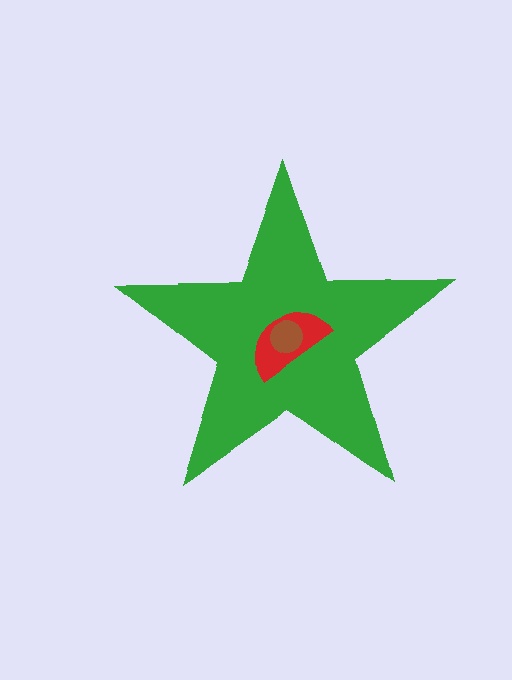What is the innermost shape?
The brown circle.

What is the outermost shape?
The green star.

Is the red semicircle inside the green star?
Yes.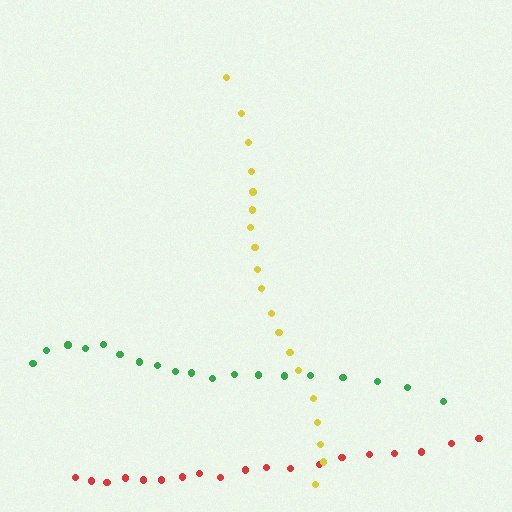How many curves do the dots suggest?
There are 3 distinct paths.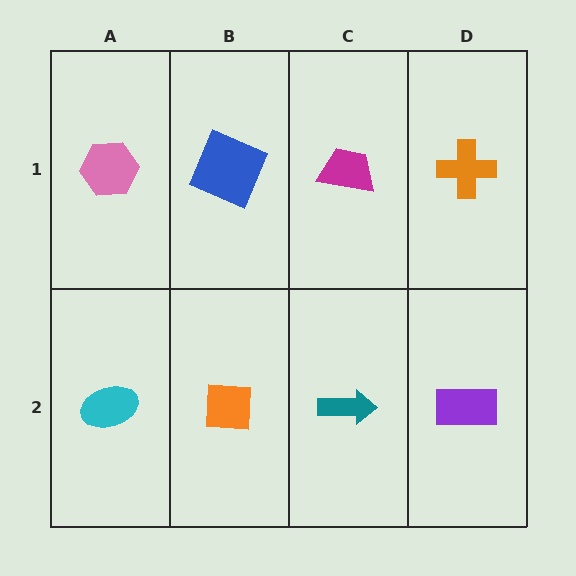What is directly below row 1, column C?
A teal arrow.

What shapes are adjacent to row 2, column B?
A blue square (row 1, column B), a cyan ellipse (row 2, column A), a teal arrow (row 2, column C).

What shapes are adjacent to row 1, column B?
An orange square (row 2, column B), a pink hexagon (row 1, column A), a magenta trapezoid (row 1, column C).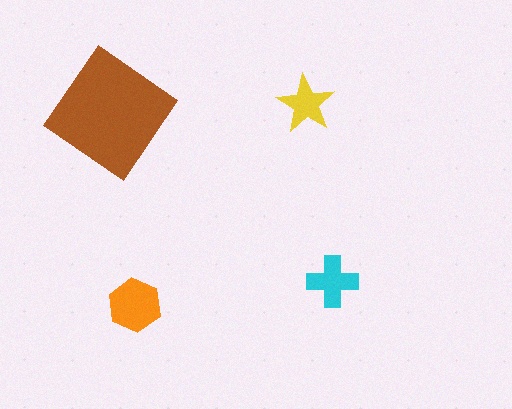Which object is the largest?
The brown diamond.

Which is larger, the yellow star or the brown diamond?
The brown diamond.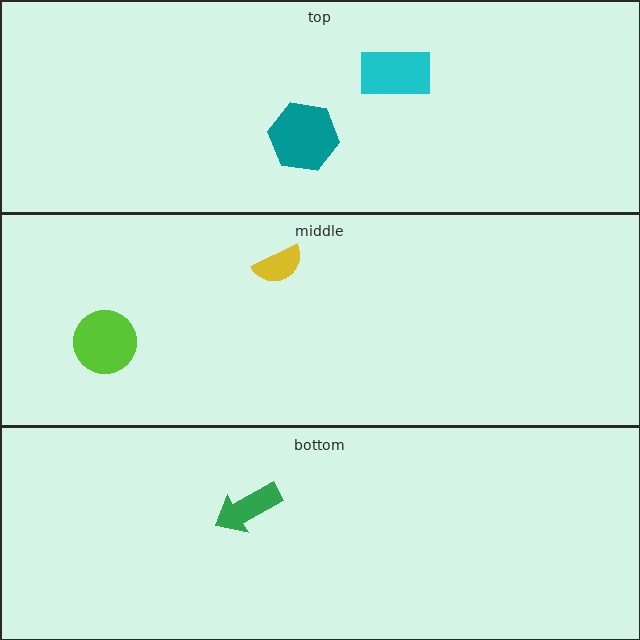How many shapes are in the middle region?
2.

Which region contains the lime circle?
The middle region.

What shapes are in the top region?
The teal hexagon, the cyan rectangle.